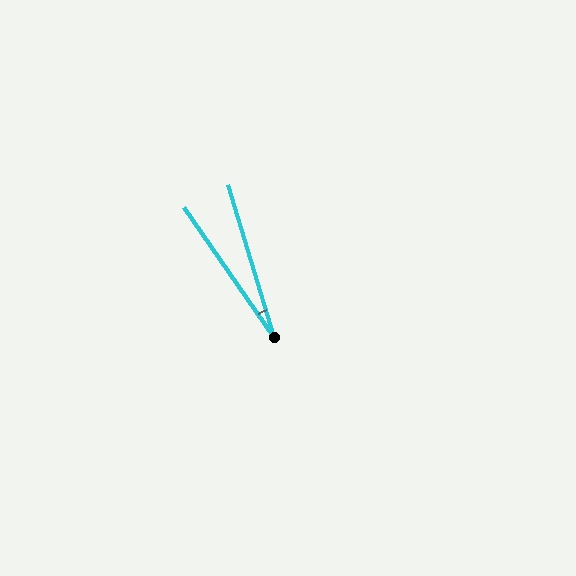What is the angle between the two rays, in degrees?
Approximately 18 degrees.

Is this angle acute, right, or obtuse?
It is acute.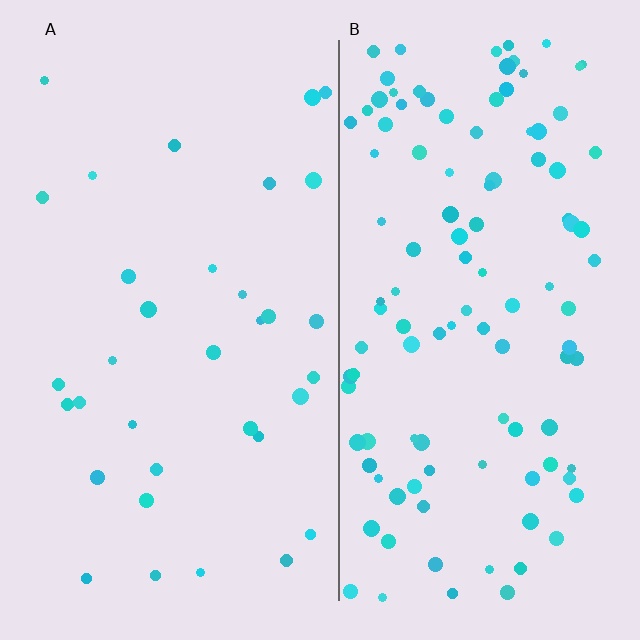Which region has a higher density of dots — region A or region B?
B (the right).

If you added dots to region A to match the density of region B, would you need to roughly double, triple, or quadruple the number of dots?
Approximately triple.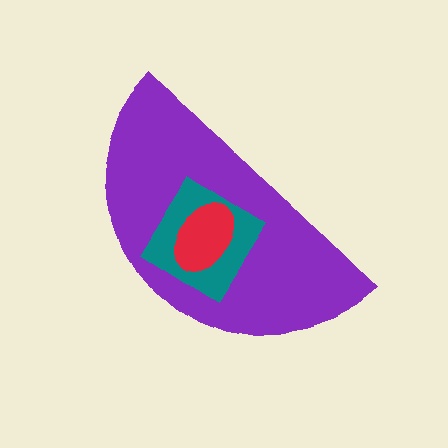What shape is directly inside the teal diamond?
The red ellipse.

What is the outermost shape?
The purple semicircle.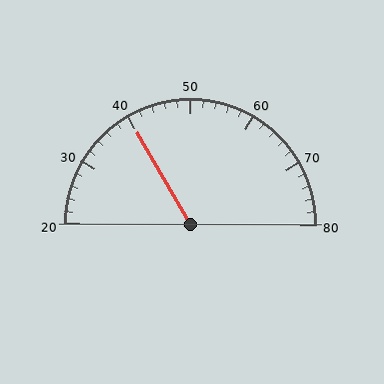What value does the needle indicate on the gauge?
The needle indicates approximately 40.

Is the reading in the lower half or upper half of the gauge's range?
The reading is in the lower half of the range (20 to 80).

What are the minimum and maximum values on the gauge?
The gauge ranges from 20 to 80.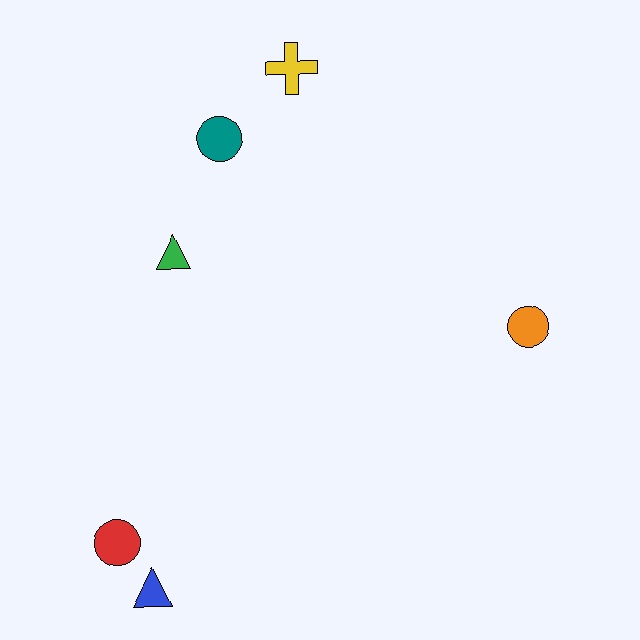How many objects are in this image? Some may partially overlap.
There are 6 objects.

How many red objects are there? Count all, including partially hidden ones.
There is 1 red object.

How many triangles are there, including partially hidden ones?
There are 2 triangles.